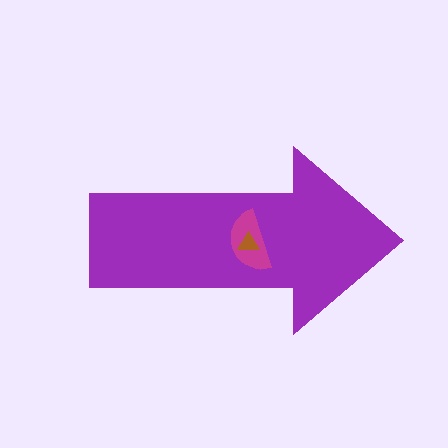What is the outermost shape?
The purple arrow.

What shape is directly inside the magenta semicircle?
The brown triangle.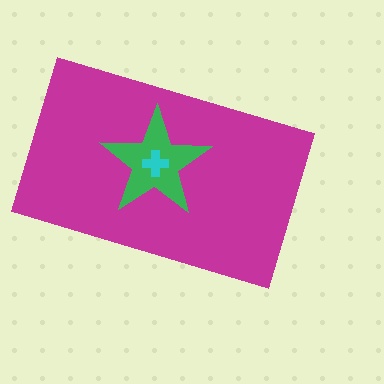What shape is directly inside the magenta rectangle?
The green star.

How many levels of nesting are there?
3.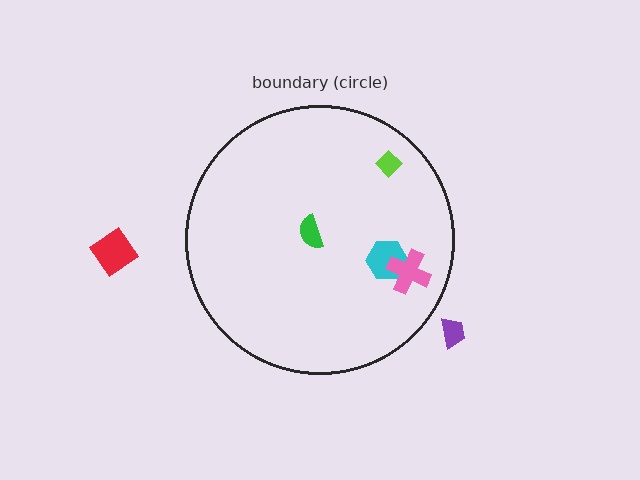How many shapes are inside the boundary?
4 inside, 2 outside.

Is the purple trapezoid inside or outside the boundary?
Outside.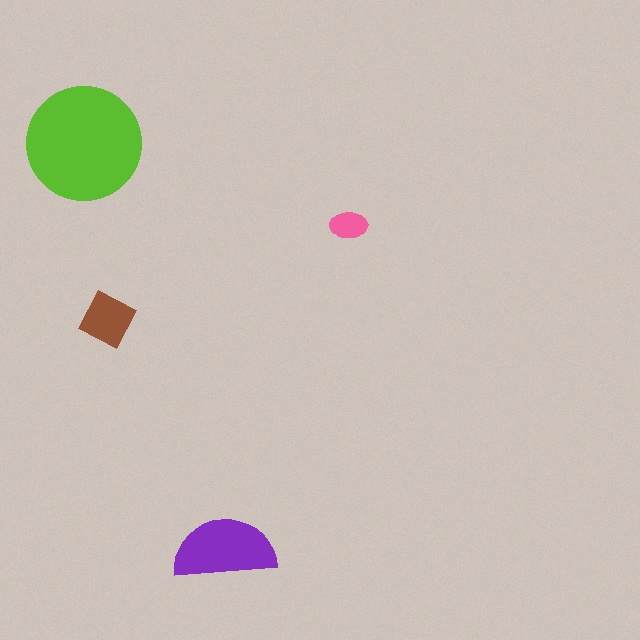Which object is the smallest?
The pink ellipse.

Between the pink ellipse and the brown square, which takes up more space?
The brown square.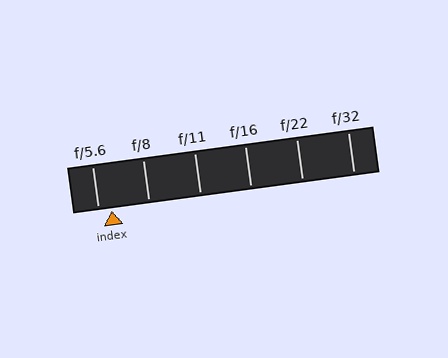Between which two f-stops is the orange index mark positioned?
The index mark is between f/5.6 and f/8.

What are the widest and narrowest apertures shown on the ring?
The widest aperture shown is f/5.6 and the narrowest is f/32.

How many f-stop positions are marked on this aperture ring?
There are 6 f-stop positions marked.